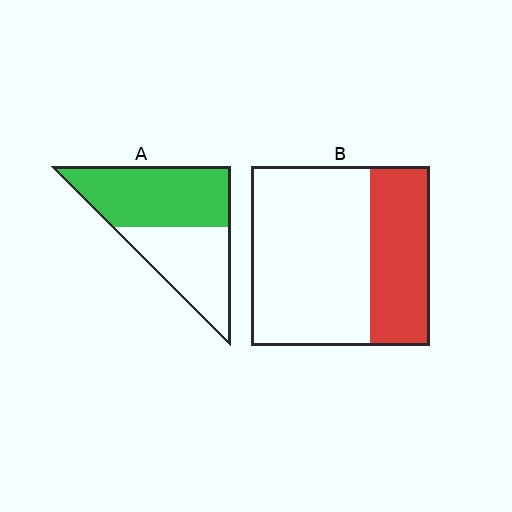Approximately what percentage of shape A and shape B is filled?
A is approximately 55% and B is approximately 35%.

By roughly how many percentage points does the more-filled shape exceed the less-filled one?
By roughly 25 percentage points (A over B).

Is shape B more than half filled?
No.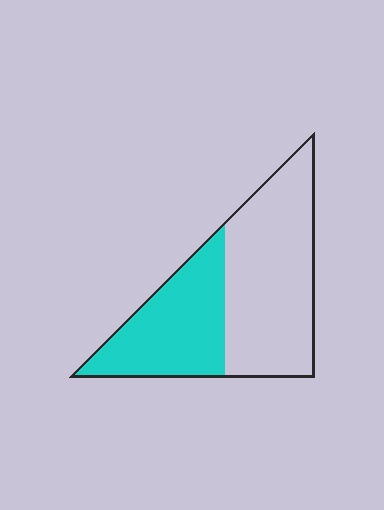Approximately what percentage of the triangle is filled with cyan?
Approximately 40%.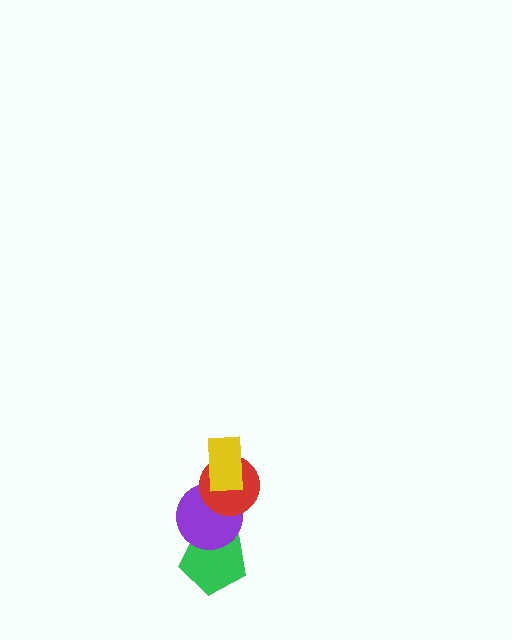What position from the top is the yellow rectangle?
The yellow rectangle is 1st from the top.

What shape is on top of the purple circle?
The red circle is on top of the purple circle.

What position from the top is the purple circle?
The purple circle is 3rd from the top.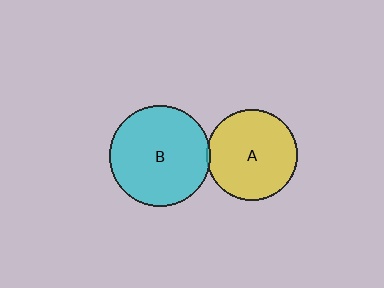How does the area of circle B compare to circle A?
Approximately 1.2 times.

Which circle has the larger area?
Circle B (cyan).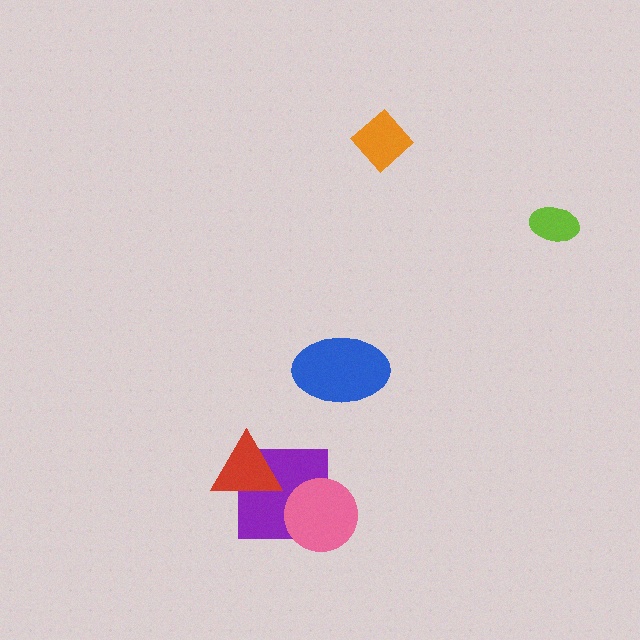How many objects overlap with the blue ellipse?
0 objects overlap with the blue ellipse.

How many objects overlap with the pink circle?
1 object overlaps with the pink circle.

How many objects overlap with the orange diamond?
0 objects overlap with the orange diamond.